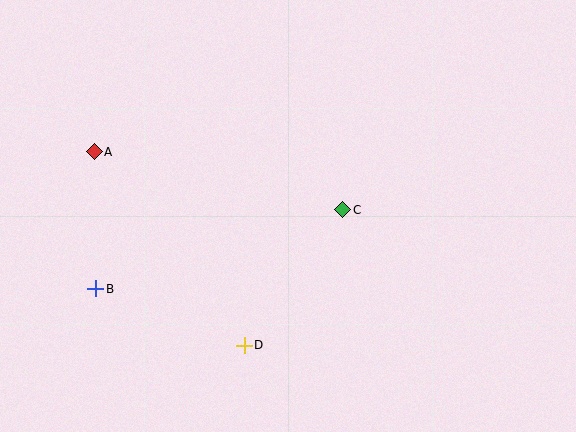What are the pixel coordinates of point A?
Point A is at (94, 152).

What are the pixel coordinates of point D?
Point D is at (244, 345).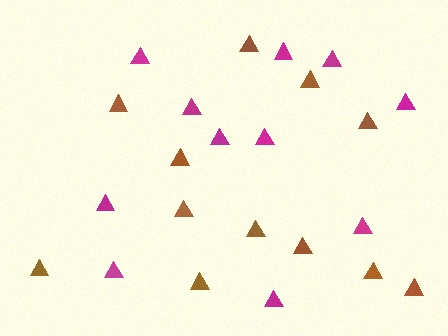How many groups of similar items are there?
There are 2 groups: one group of brown triangles (12) and one group of magenta triangles (11).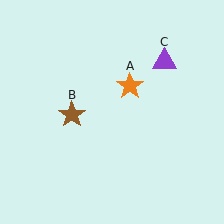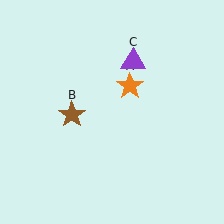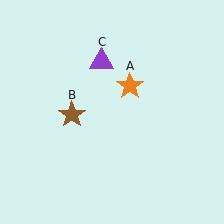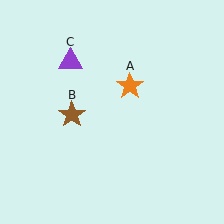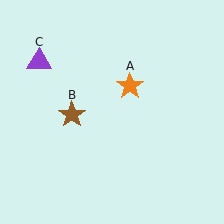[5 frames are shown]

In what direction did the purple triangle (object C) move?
The purple triangle (object C) moved left.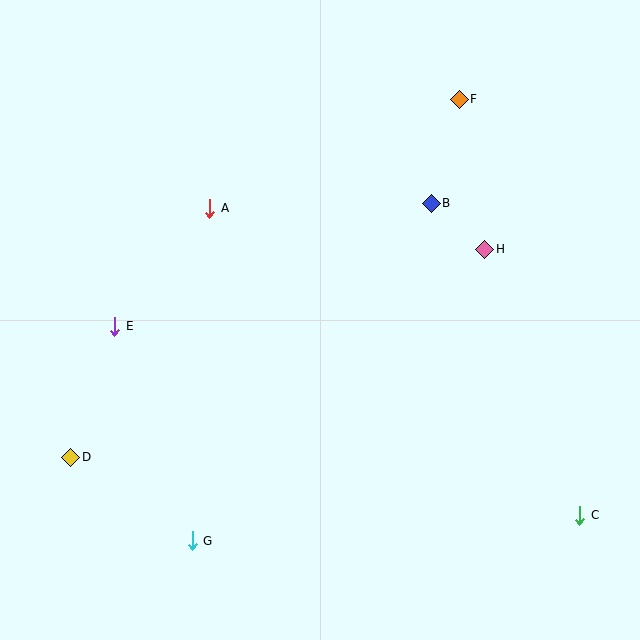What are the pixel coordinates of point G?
Point G is at (192, 541).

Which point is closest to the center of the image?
Point A at (210, 208) is closest to the center.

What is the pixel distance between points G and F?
The distance between G and F is 516 pixels.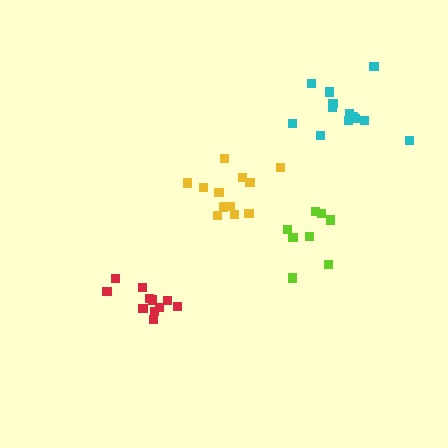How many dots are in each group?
Group 1: 13 dots, Group 2: 8 dots, Group 3: 13 dots, Group 4: 11 dots (45 total).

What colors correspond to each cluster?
The clusters are colored: cyan, lime, yellow, red.